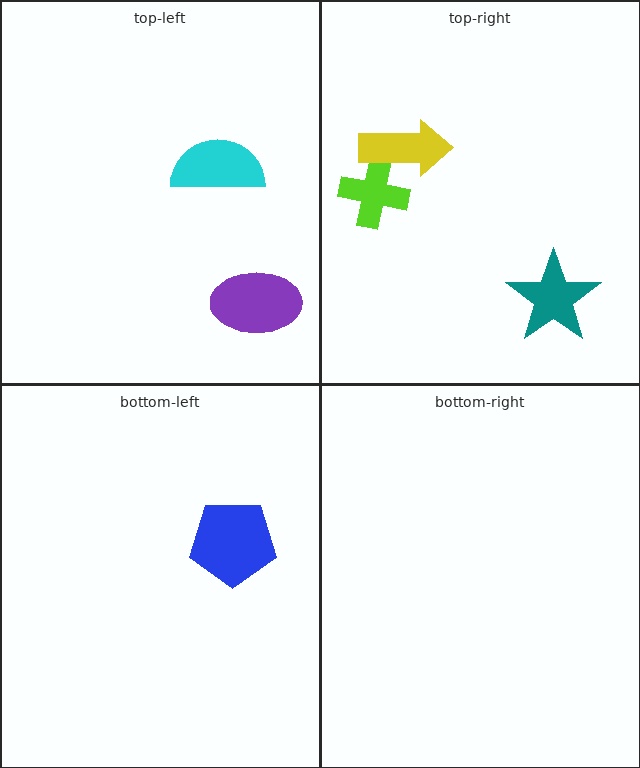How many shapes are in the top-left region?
2.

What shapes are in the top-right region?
The lime cross, the yellow arrow, the teal star.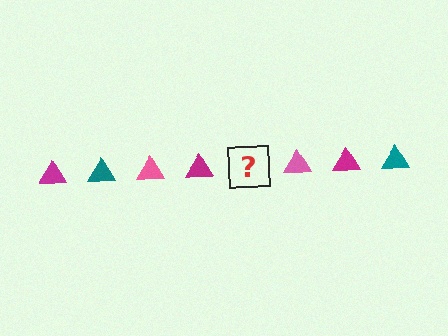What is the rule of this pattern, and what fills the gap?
The rule is that the pattern cycles through magenta, teal, pink triangles. The gap should be filled with a teal triangle.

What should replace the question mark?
The question mark should be replaced with a teal triangle.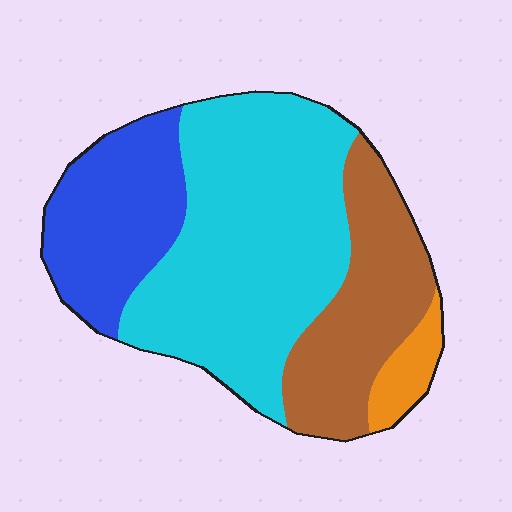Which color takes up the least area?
Orange, at roughly 5%.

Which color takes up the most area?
Cyan, at roughly 50%.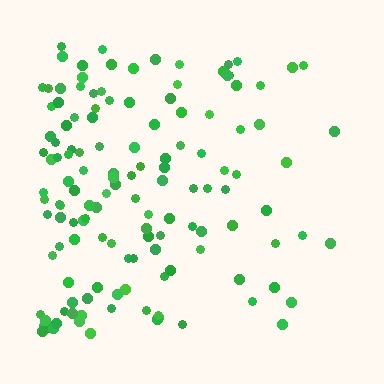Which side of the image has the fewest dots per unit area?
The right.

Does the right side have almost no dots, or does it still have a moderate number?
Still a moderate number, just noticeably fewer than the left.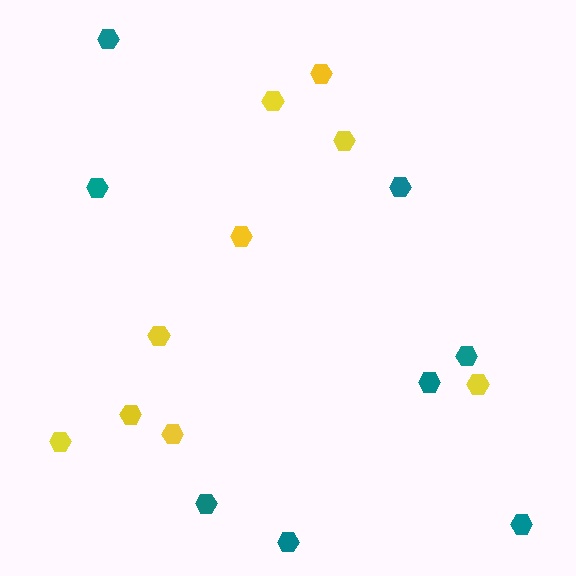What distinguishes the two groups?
There are 2 groups: one group of yellow hexagons (9) and one group of teal hexagons (8).